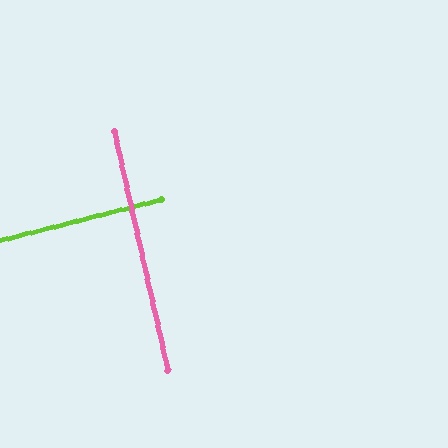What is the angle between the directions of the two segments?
Approximately 89 degrees.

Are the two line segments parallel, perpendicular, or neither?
Perpendicular — they meet at approximately 89°.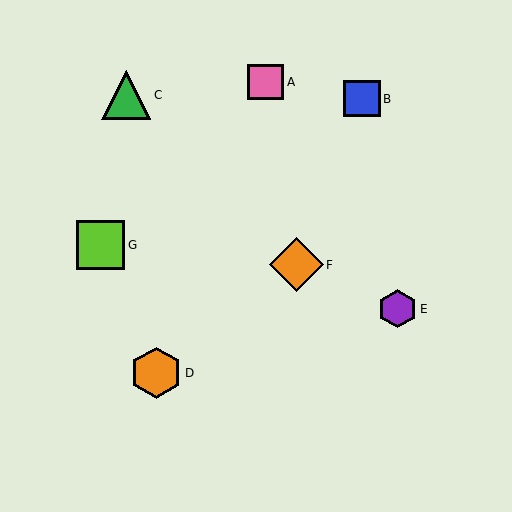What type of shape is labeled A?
Shape A is a pink square.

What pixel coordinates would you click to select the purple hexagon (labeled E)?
Click at (397, 309) to select the purple hexagon E.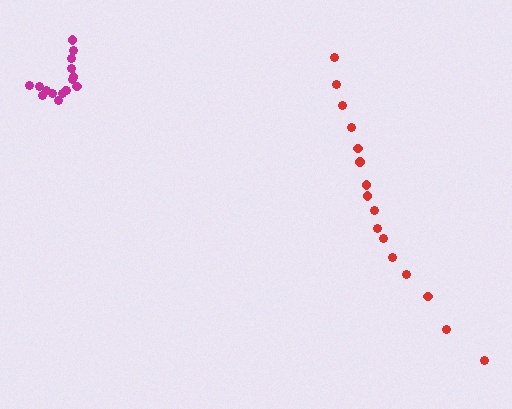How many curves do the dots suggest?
There are 2 distinct paths.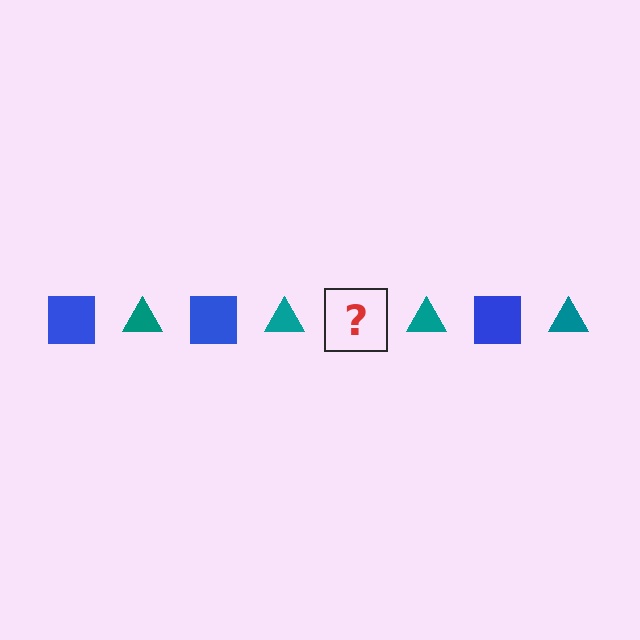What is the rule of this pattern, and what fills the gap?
The rule is that the pattern alternates between blue square and teal triangle. The gap should be filled with a blue square.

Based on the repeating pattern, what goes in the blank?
The blank should be a blue square.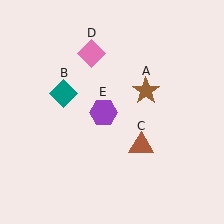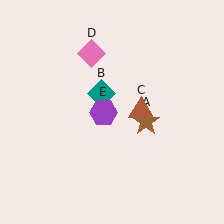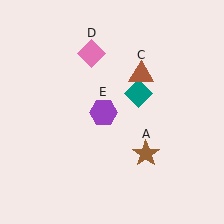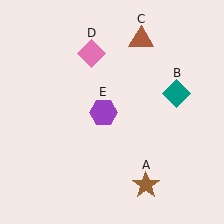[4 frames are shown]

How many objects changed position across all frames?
3 objects changed position: brown star (object A), teal diamond (object B), brown triangle (object C).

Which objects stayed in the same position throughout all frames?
Pink diamond (object D) and purple hexagon (object E) remained stationary.